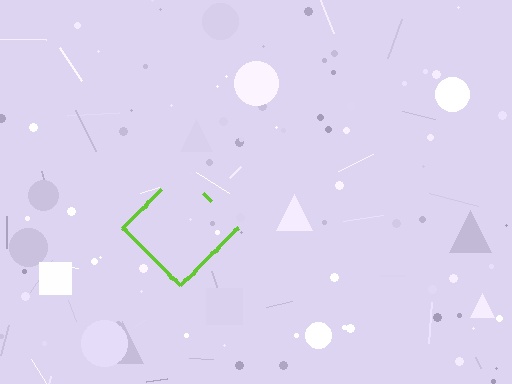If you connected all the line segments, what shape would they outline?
They would outline a diamond.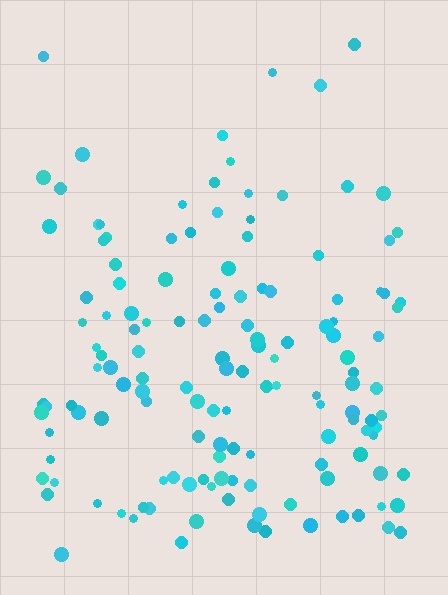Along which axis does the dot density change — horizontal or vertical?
Vertical.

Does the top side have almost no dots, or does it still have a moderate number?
Still a moderate number, just noticeably fewer than the bottom.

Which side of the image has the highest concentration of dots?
The bottom.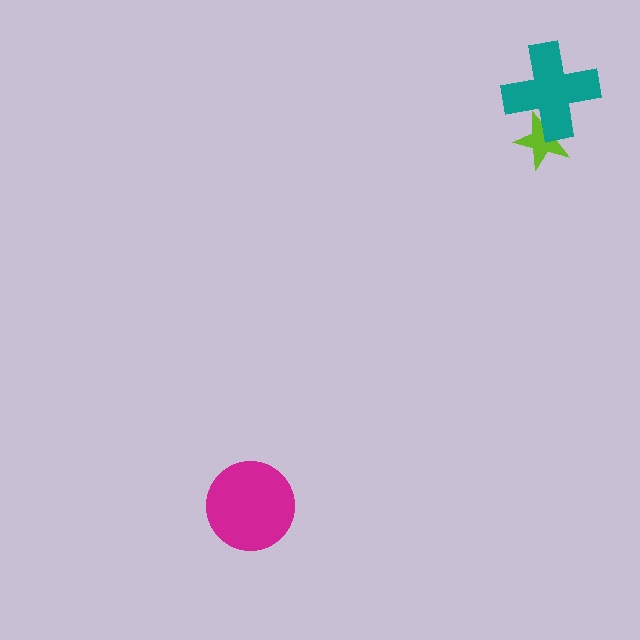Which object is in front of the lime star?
The teal cross is in front of the lime star.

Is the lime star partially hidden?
Yes, it is partially covered by another shape.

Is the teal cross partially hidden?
No, no other shape covers it.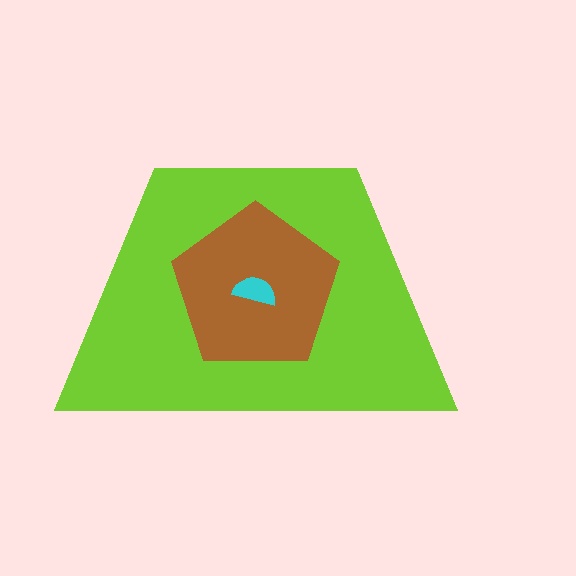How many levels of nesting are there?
3.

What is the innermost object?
The cyan semicircle.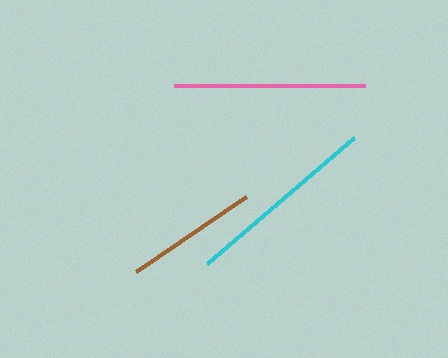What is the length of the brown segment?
The brown segment is approximately 133 pixels long.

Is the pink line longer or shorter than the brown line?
The pink line is longer than the brown line.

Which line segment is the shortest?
The brown line is the shortest at approximately 133 pixels.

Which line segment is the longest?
The cyan line is the longest at approximately 194 pixels.